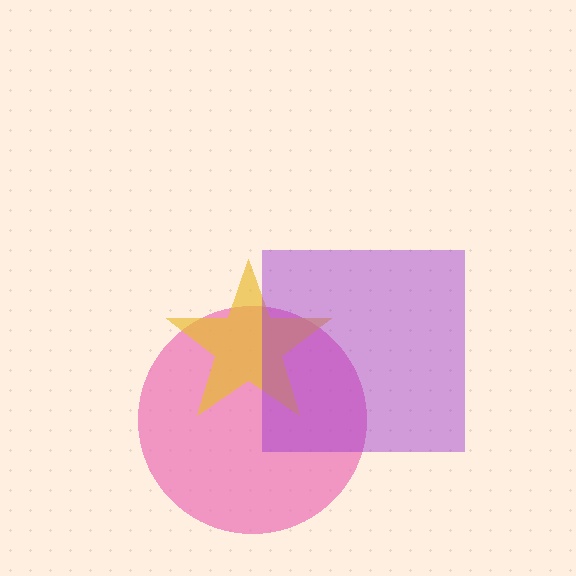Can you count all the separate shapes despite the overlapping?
Yes, there are 3 separate shapes.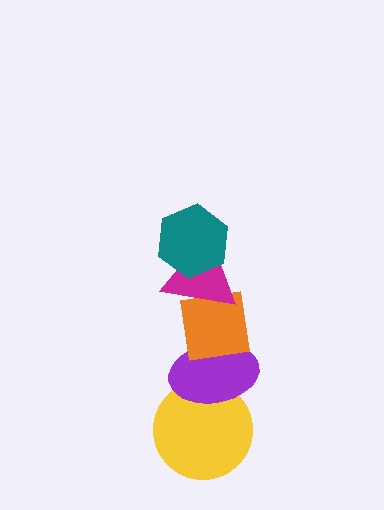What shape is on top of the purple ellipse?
The orange square is on top of the purple ellipse.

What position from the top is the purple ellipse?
The purple ellipse is 4th from the top.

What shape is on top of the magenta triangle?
The teal hexagon is on top of the magenta triangle.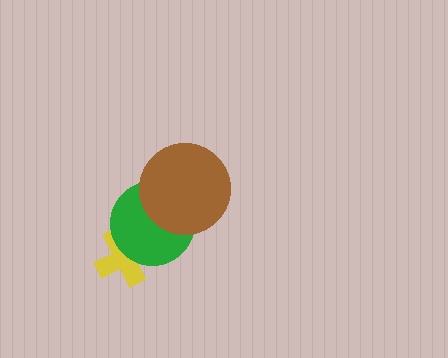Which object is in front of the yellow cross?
The green circle is in front of the yellow cross.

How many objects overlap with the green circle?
2 objects overlap with the green circle.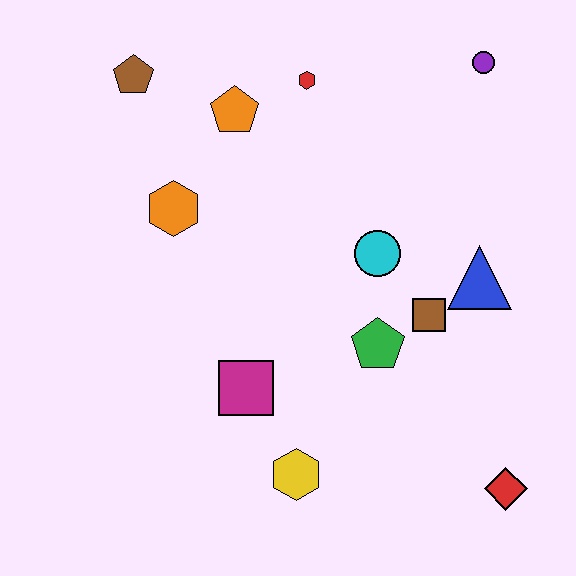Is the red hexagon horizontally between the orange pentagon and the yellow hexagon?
No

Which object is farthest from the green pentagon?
The brown pentagon is farthest from the green pentagon.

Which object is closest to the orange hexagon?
The orange pentagon is closest to the orange hexagon.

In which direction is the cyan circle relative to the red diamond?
The cyan circle is above the red diamond.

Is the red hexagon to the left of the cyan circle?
Yes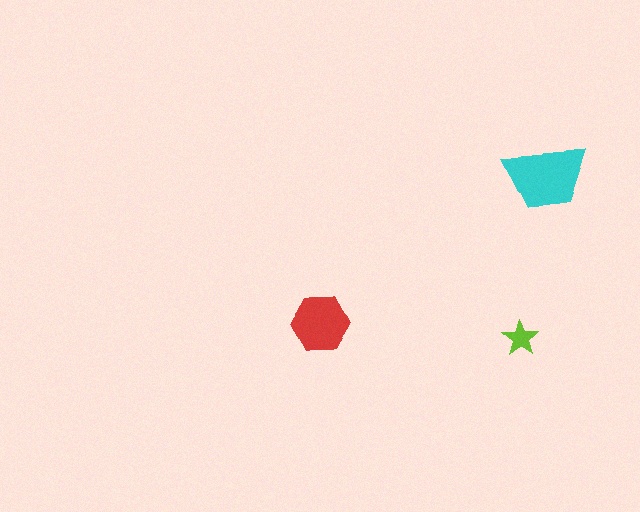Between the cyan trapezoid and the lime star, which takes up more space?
The cyan trapezoid.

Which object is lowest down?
The lime star is bottommost.